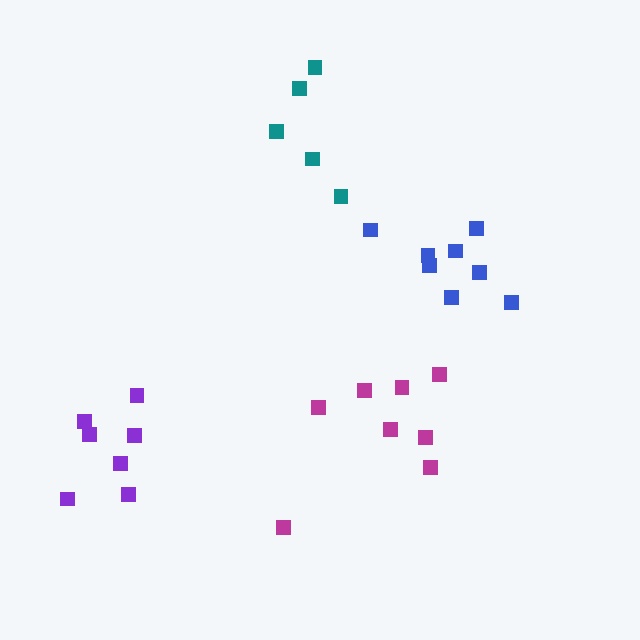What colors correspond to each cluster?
The clusters are colored: purple, blue, magenta, teal.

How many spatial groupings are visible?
There are 4 spatial groupings.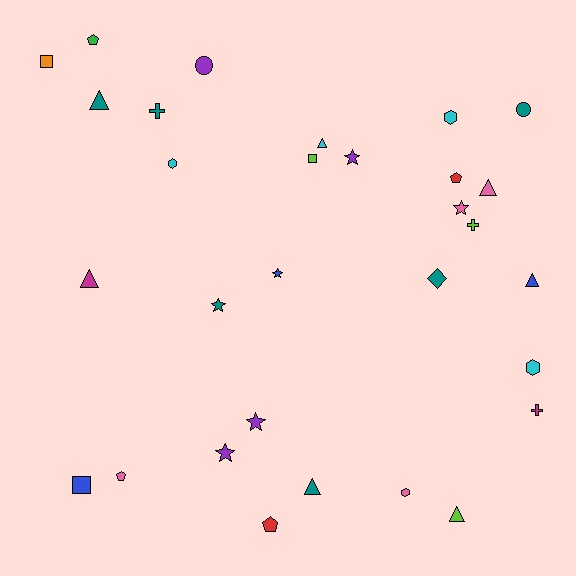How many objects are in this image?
There are 30 objects.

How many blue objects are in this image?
There are 3 blue objects.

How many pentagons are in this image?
There are 4 pentagons.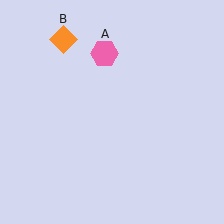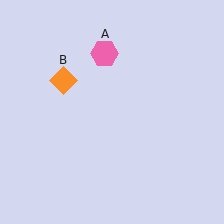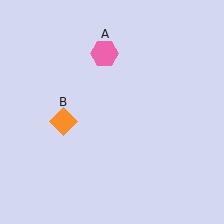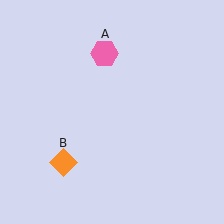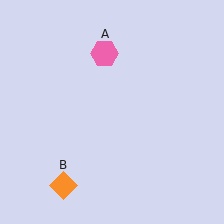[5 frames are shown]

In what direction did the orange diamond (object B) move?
The orange diamond (object B) moved down.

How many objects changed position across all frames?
1 object changed position: orange diamond (object B).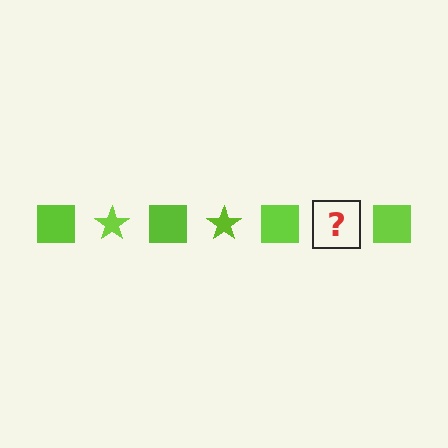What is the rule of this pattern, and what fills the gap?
The rule is that the pattern cycles through square, star shapes in lime. The gap should be filled with a lime star.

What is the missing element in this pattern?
The missing element is a lime star.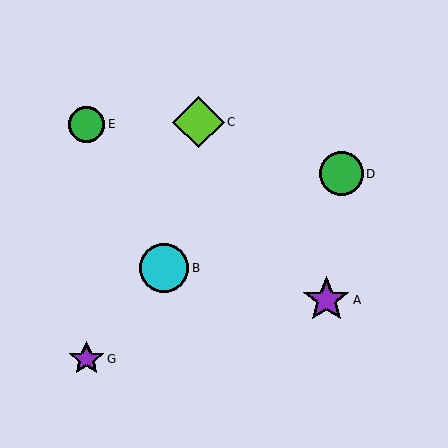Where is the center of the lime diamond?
The center of the lime diamond is at (198, 122).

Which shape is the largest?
The lime diamond (labeled C) is the largest.